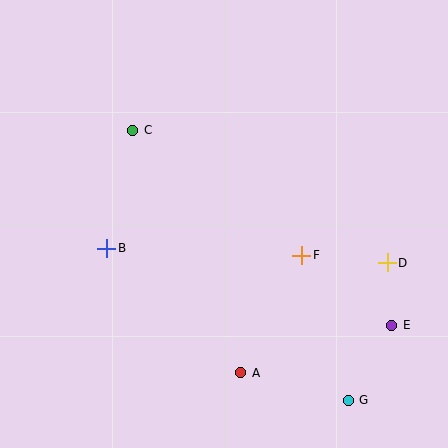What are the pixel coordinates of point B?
Point B is at (107, 248).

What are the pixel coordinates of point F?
Point F is at (302, 255).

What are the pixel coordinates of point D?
Point D is at (387, 263).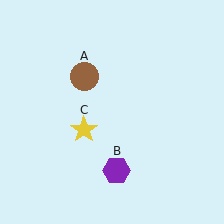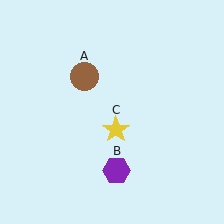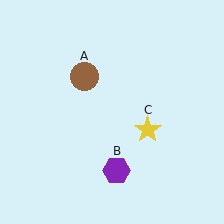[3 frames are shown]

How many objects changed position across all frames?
1 object changed position: yellow star (object C).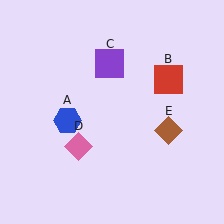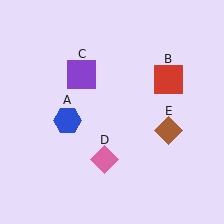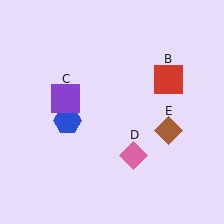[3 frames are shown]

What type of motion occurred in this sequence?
The purple square (object C), pink diamond (object D) rotated counterclockwise around the center of the scene.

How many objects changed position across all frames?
2 objects changed position: purple square (object C), pink diamond (object D).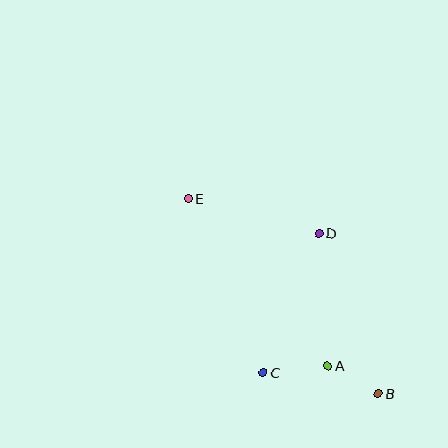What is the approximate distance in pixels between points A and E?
The distance between A and E is approximately 218 pixels.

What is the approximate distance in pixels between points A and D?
The distance between A and D is approximately 133 pixels.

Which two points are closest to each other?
Points A and B are closest to each other.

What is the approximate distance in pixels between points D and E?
The distance between D and E is approximately 135 pixels.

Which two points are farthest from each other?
Points B and E are farthest from each other.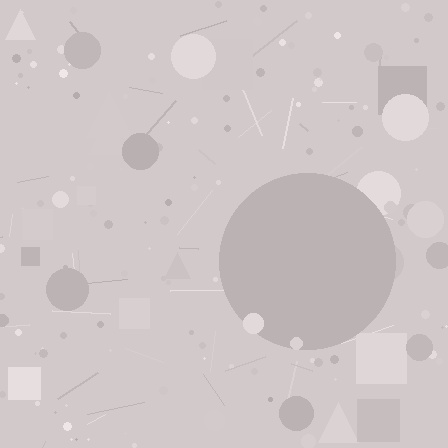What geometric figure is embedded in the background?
A circle is embedded in the background.